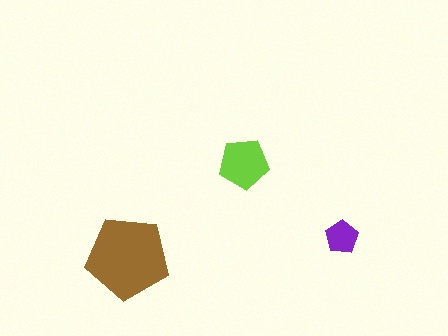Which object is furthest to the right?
The purple pentagon is rightmost.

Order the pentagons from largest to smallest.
the brown one, the lime one, the purple one.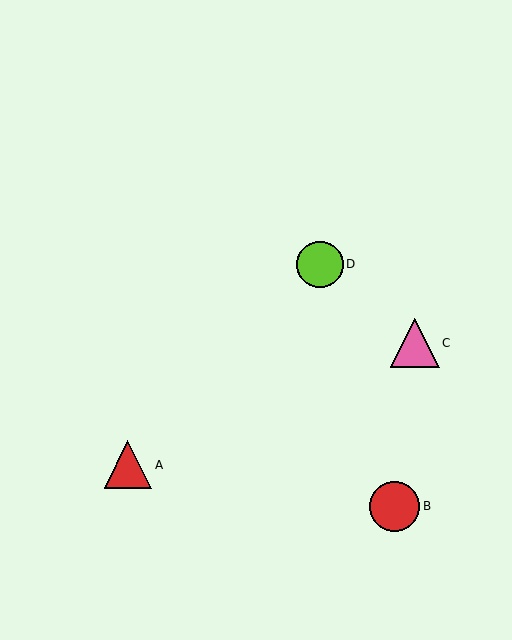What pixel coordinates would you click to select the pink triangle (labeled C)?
Click at (415, 343) to select the pink triangle C.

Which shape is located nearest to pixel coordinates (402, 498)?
The red circle (labeled B) at (395, 506) is nearest to that location.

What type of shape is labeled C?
Shape C is a pink triangle.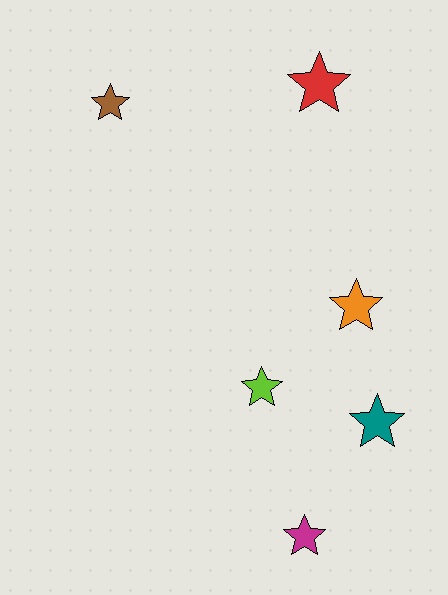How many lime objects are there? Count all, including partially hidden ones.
There is 1 lime object.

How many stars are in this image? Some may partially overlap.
There are 6 stars.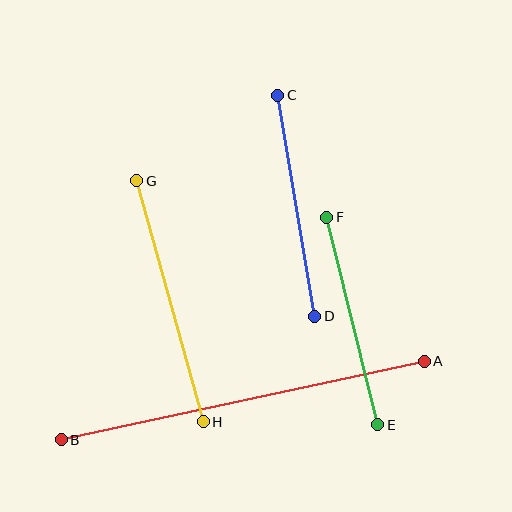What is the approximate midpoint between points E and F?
The midpoint is at approximately (352, 321) pixels.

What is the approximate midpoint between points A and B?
The midpoint is at approximately (243, 400) pixels.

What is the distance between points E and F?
The distance is approximately 213 pixels.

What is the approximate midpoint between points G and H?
The midpoint is at approximately (170, 301) pixels.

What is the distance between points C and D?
The distance is approximately 224 pixels.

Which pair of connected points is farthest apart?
Points A and B are farthest apart.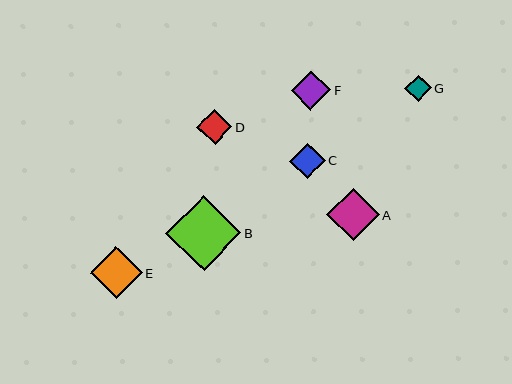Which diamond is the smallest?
Diamond G is the smallest with a size of approximately 27 pixels.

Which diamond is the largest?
Diamond B is the largest with a size of approximately 75 pixels.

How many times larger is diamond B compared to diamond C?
Diamond B is approximately 2.1 times the size of diamond C.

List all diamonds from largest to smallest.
From largest to smallest: B, A, E, F, C, D, G.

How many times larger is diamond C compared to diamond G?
Diamond C is approximately 1.3 times the size of diamond G.